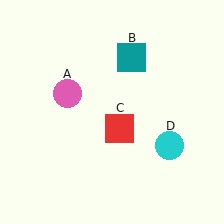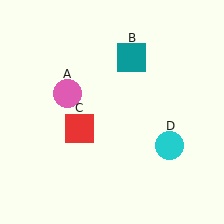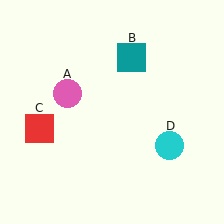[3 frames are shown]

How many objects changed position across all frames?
1 object changed position: red square (object C).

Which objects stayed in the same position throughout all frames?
Pink circle (object A) and teal square (object B) and cyan circle (object D) remained stationary.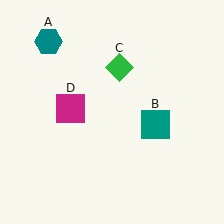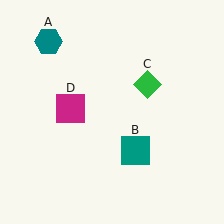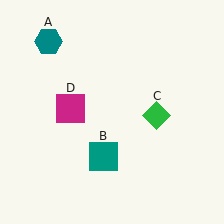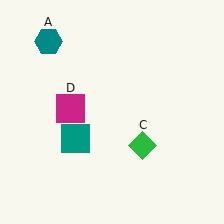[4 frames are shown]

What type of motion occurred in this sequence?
The teal square (object B), green diamond (object C) rotated clockwise around the center of the scene.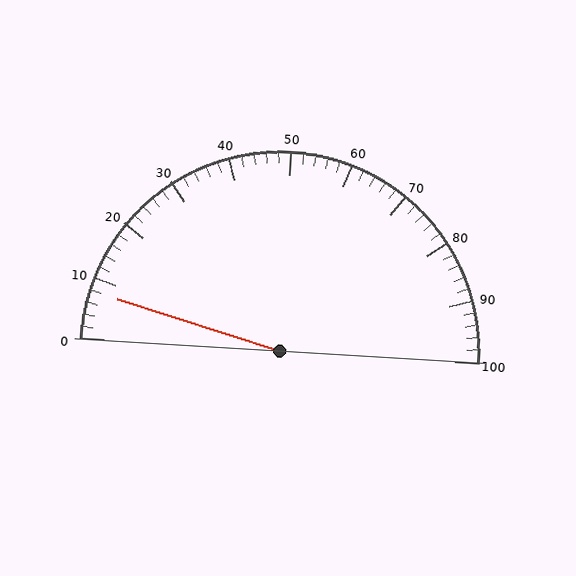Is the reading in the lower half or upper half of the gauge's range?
The reading is in the lower half of the range (0 to 100).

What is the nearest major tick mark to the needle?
The nearest major tick mark is 10.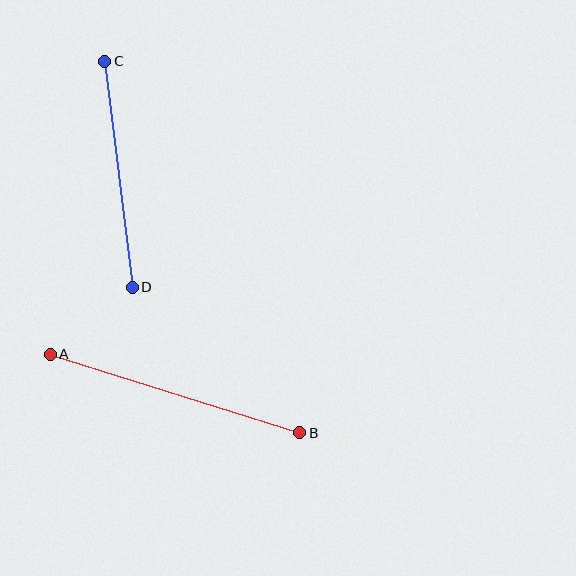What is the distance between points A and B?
The distance is approximately 262 pixels.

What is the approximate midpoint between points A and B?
The midpoint is at approximately (175, 394) pixels.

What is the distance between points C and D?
The distance is approximately 228 pixels.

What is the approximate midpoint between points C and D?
The midpoint is at approximately (119, 174) pixels.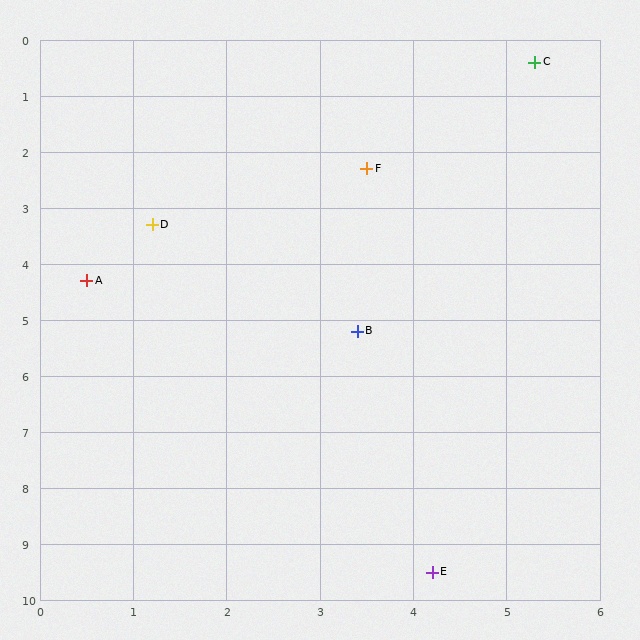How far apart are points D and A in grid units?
Points D and A are about 1.2 grid units apart.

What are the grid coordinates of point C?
Point C is at approximately (5.3, 0.4).